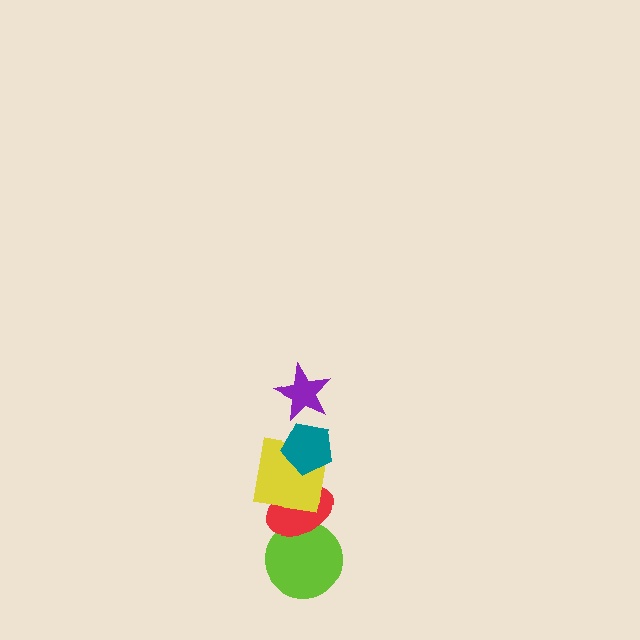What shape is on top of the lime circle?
The red ellipse is on top of the lime circle.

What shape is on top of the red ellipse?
The yellow square is on top of the red ellipse.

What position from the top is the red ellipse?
The red ellipse is 4th from the top.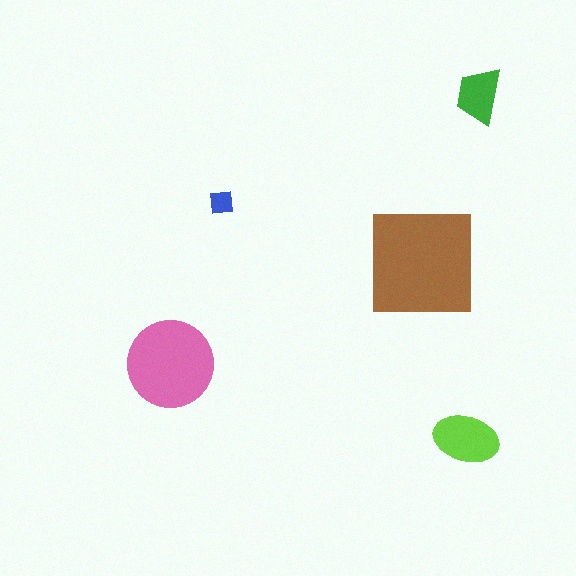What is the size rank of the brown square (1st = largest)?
1st.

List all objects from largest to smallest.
The brown square, the pink circle, the lime ellipse, the green trapezoid, the blue square.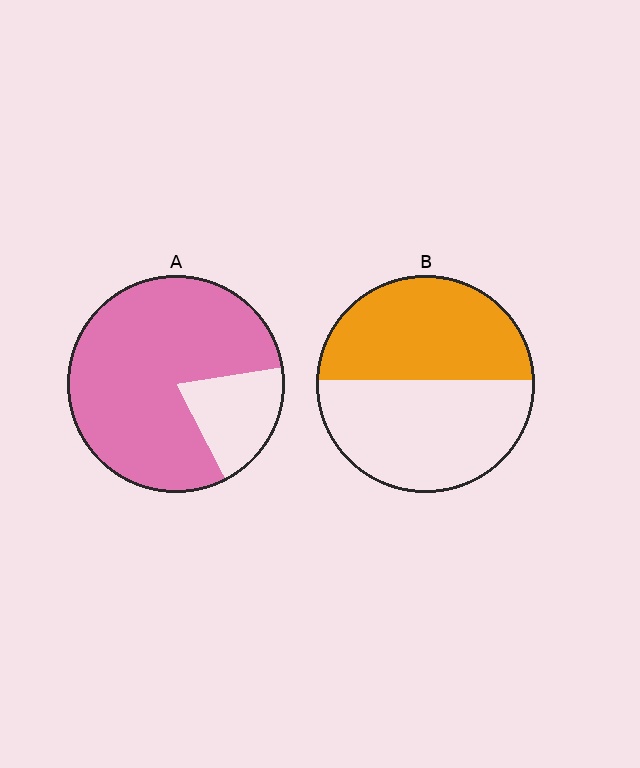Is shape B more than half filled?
Roughly half.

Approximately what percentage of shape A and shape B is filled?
A is approximately 80% and B is approximately 50%.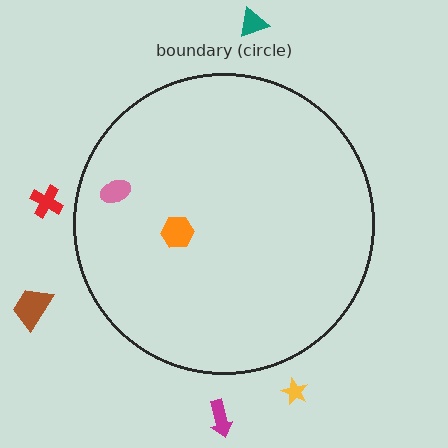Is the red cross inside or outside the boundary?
Outside.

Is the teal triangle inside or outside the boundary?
Outside.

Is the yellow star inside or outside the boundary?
Outside.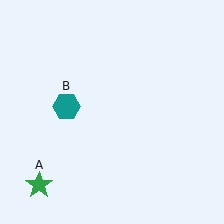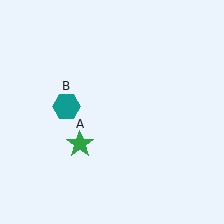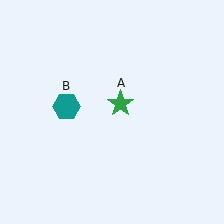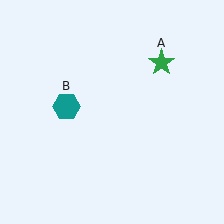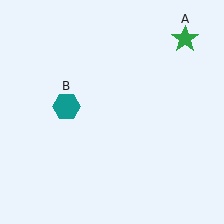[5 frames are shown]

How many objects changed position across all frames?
1 object changed position: green star (object A).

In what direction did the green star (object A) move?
The green star (object A) moved up and to the right.